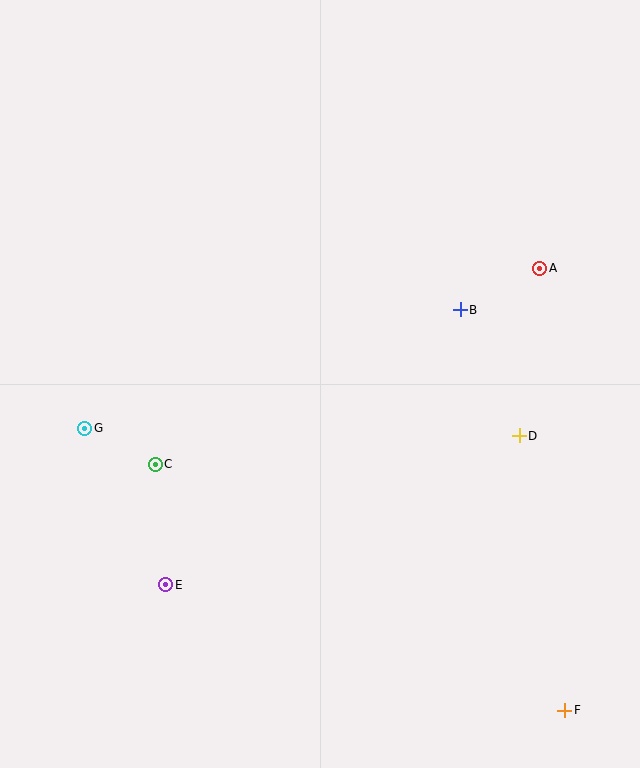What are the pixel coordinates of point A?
Point A is at (540, 268).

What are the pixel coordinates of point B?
Point B is at (460, 310).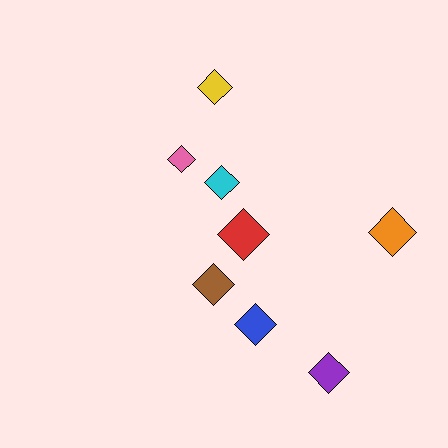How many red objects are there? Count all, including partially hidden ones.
There is 1 red object.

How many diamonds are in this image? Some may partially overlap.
There are 8 diamonds.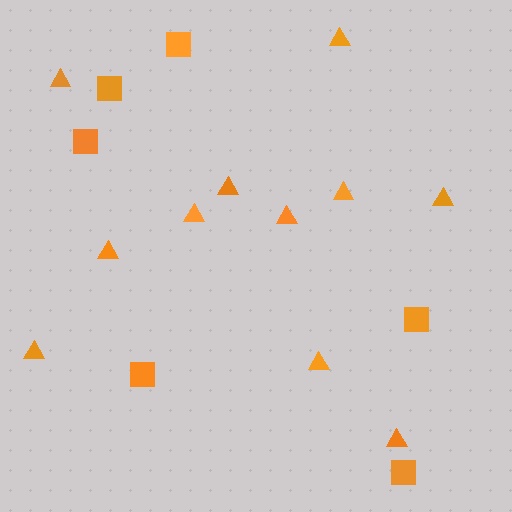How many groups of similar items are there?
There are 2 groups: one group of squares (6) and one group of triangles (11).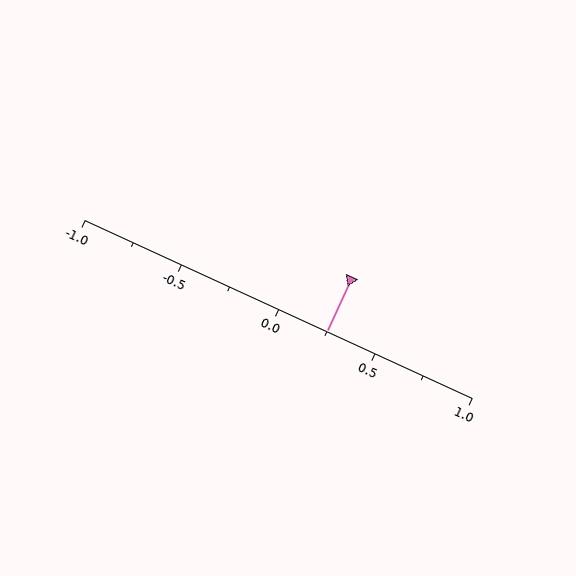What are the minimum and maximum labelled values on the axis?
The axis runs from -1.0 to 1.0.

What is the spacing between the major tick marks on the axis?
The major ticks are spaced 0.5 apart.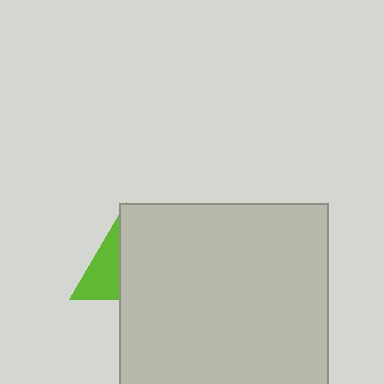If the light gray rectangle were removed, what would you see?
You would see the complete lime triangle.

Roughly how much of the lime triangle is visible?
A small part of it is visible (roughly 39%).